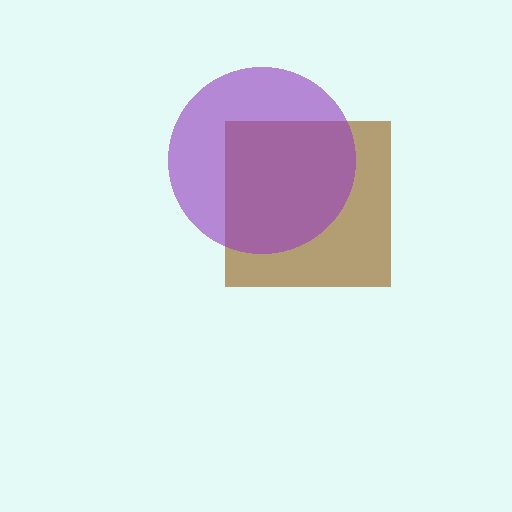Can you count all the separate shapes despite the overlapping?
Yes, there are 2 separate shapes.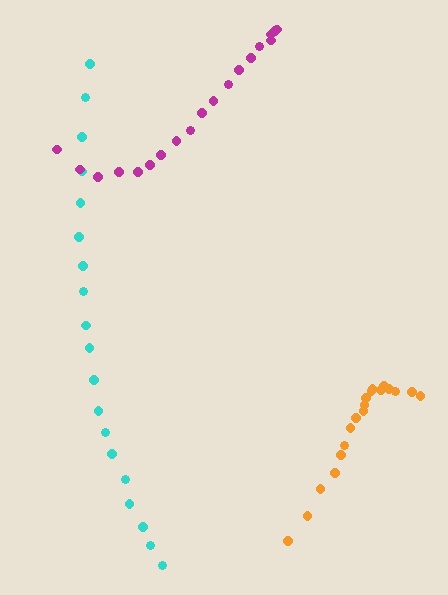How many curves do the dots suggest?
There are 3 distinct paths.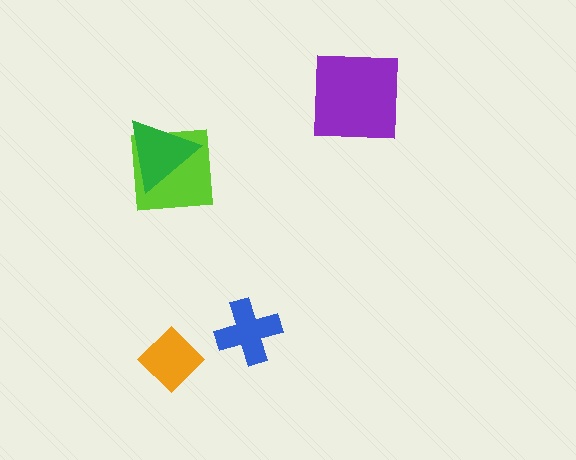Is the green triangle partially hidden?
No, no other shape covers it.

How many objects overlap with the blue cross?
0 objects overlap with the blue cross.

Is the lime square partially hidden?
Yes, it is partially covered by another shape.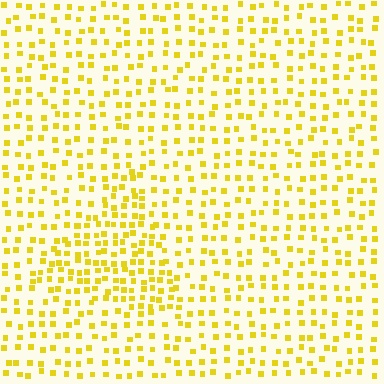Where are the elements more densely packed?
The elements are more densely packed inside the triangle boundary.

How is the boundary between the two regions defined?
The boundary is defined by a change in element density (approximately 1.8x ratio). All elements are the same color, size, and shape.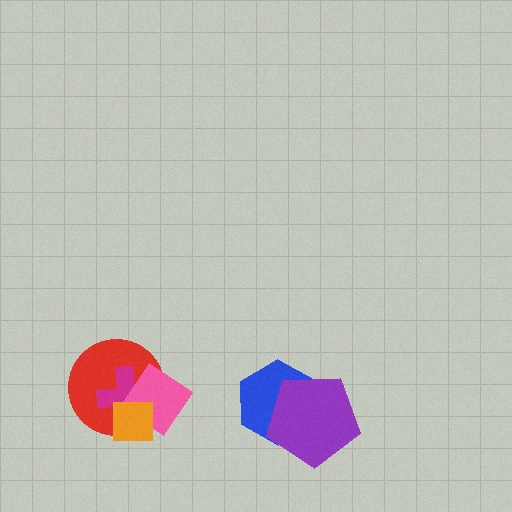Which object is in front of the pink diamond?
The orange square is in front of the pink diamond.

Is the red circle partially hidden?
Yes, it is partially covered by another shape.